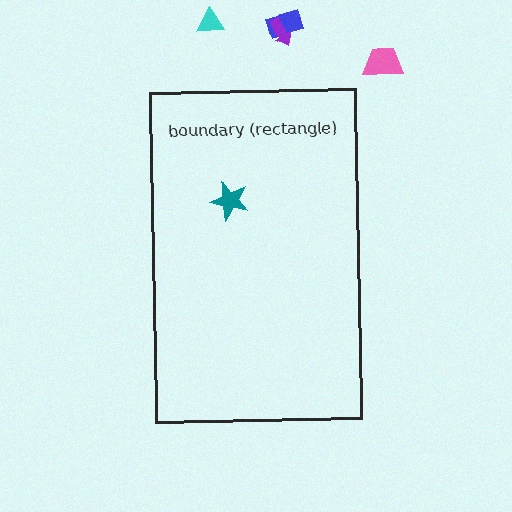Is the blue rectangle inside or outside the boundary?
Outside.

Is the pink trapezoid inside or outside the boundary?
Outside.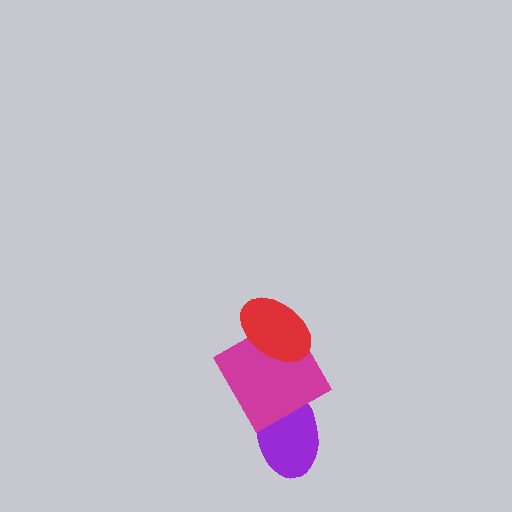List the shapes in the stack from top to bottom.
From top to bottom: the red ellipse, the magenta square, the purple ellipse.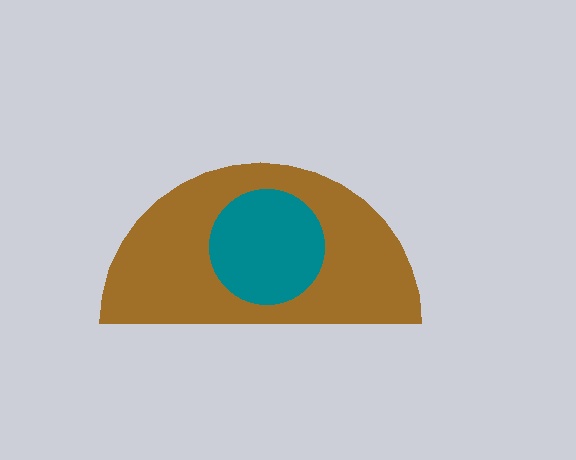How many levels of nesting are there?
2.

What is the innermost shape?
The teal circle.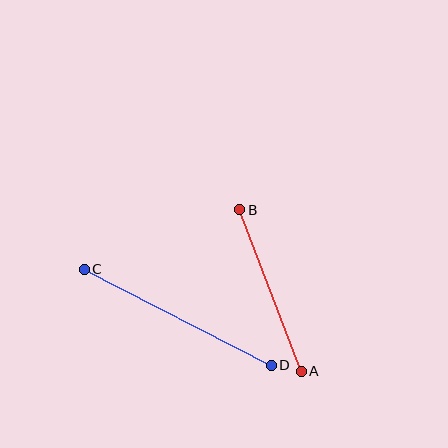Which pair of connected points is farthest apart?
Points C and D are farthest apart.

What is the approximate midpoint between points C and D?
The midpoint is at approximately (178, 317) pixels.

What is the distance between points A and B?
The distance is approximately 173 pixels.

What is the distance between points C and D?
The distance is approximately 210 pixels.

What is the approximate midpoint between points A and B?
The midpoint is at approximately (270, 291) pixels.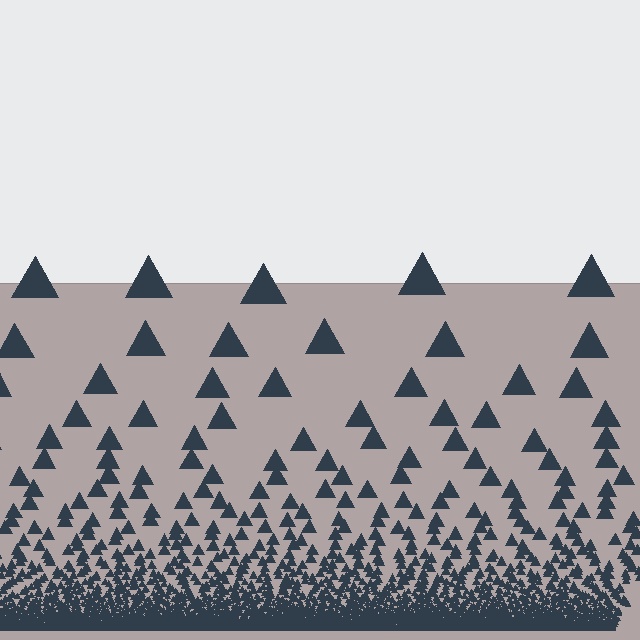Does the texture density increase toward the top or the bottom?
Density increases toward the bottom.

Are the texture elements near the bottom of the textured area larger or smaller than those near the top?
Smaller. The gradient is inverted — elements near the bottom are smaller and denser.